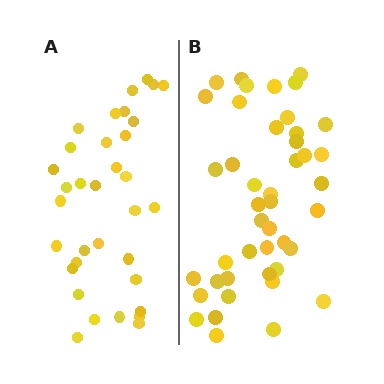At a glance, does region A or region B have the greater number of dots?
Region B (the right region) has more dots.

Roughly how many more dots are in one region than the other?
Region B has roughly 10 or so more dots than region A.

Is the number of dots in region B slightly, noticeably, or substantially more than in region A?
Region B has noticeably more, but not dramatically so. The ratio is roughly 1.3 to 1.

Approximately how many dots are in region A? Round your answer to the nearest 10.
About 30 dots. (The exact count is 34, which rounds to 30.)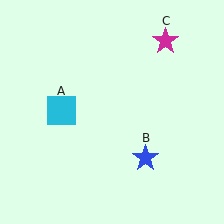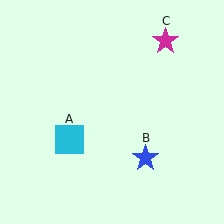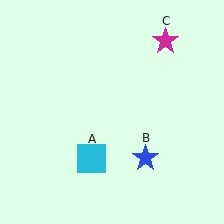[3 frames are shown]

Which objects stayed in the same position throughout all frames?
Blue star (object B) and magenta star (object C) remained stationary.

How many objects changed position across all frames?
1 object changed position: cyan square (object A).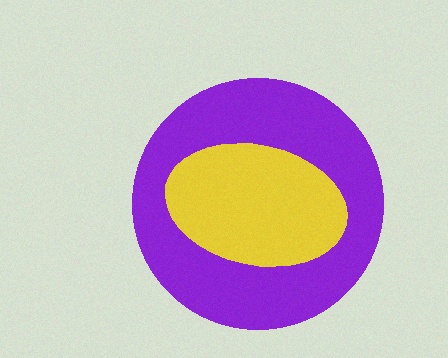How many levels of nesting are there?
2.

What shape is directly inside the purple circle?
The yellow ellipse.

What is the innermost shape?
The yellow ellipse.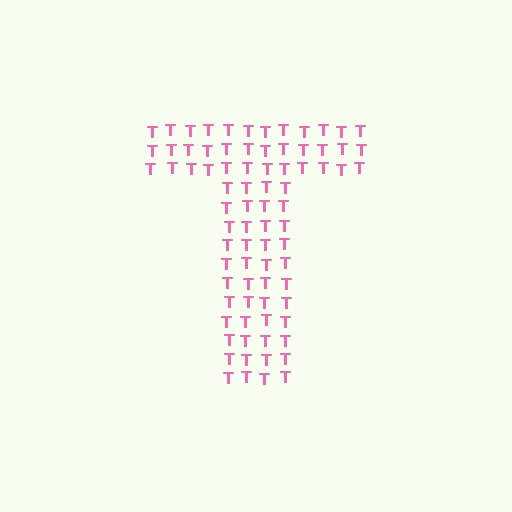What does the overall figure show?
The overall figure shows the letter T.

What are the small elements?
The small elements are letter T's.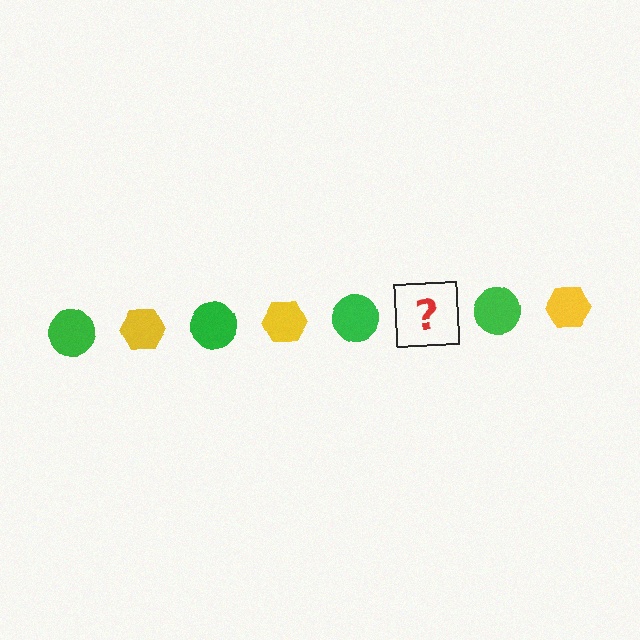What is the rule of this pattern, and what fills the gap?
The rule is that the pattern alternates between green circle and yellow hexagon. The gap should be filled with a yellow hexagon.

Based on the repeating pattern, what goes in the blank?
The blank should be a yellow hexagon.